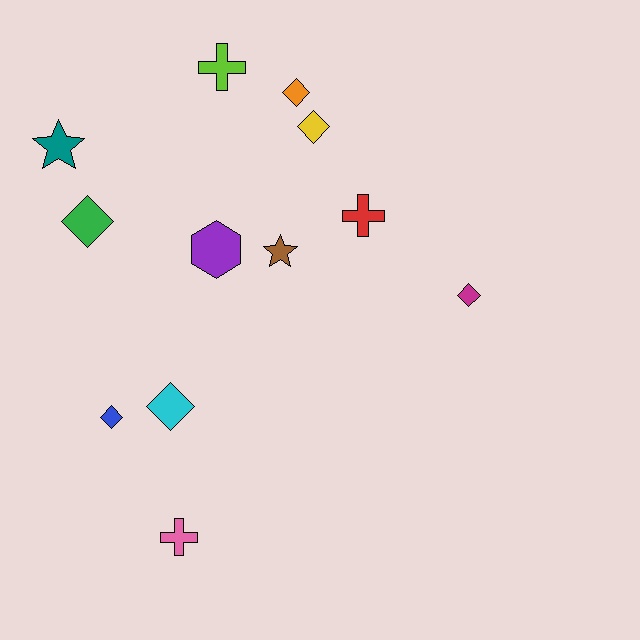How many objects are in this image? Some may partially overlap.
There are 12 objects.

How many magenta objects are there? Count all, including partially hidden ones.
There is 1 magenta object.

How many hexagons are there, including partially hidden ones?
There is 1 hexagon.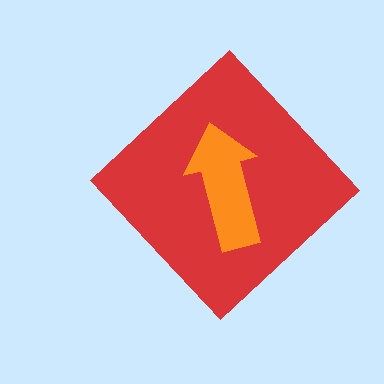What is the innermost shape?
The orange arrow.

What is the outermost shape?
The red diamond.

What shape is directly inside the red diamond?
The orange arrow.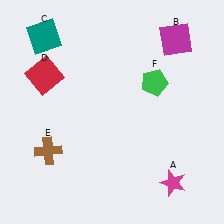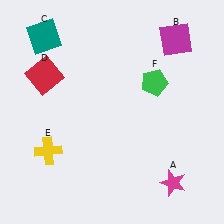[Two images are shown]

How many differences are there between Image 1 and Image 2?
There is 1 difference between the two images.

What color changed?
The cross (E) changed from brown in Image 1 to yellow in Image 2.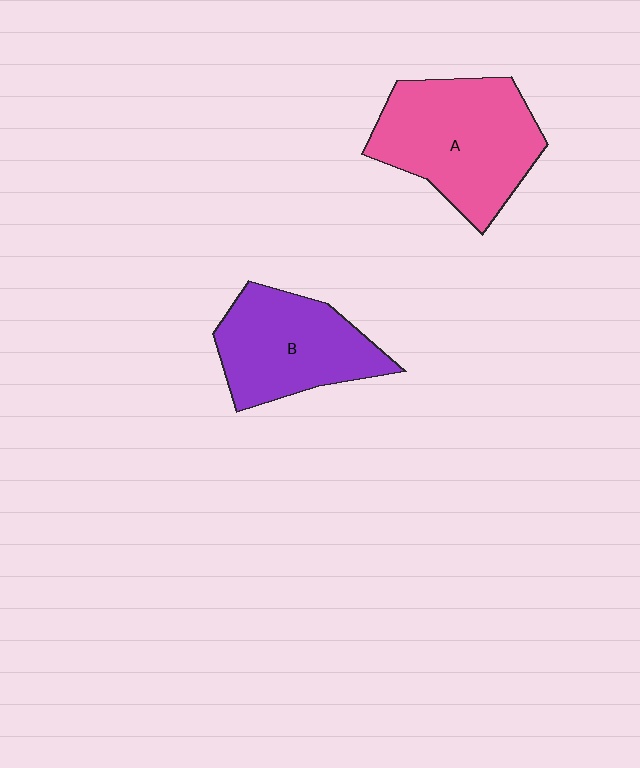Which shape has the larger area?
Shape A (pink).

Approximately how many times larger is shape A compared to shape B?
Approximately 1.2 times.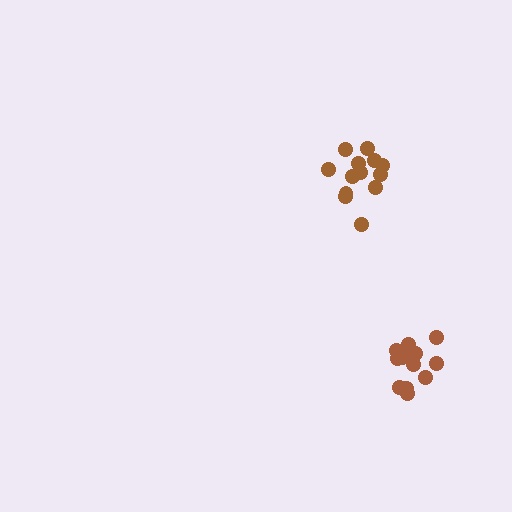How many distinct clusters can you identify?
There are 2 distinct clusters.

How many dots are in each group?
Group 1: 12 dots, Group 2: 13 dots (25 total).